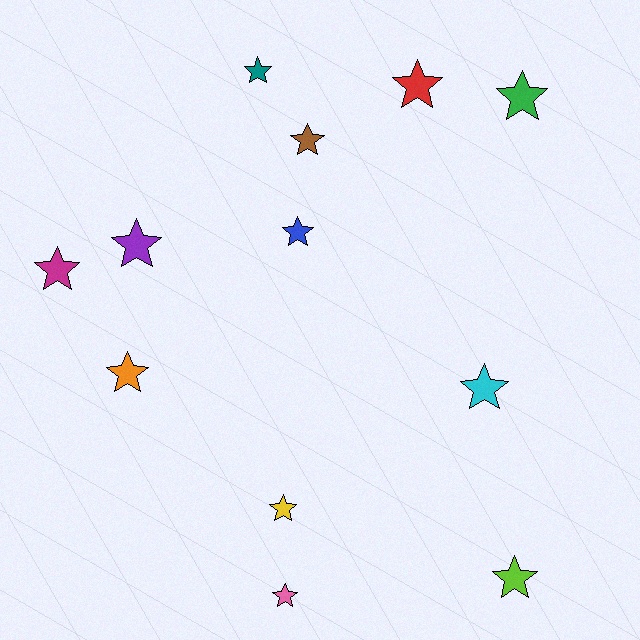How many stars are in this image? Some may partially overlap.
There are 12 stars.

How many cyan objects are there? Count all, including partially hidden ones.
There is 1 cyan object.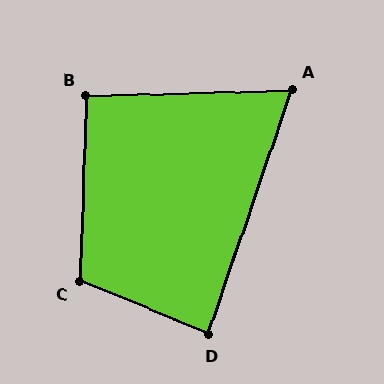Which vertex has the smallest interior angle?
A, at approximately 69 degrees.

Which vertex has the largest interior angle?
C, at approximately 111 degrees.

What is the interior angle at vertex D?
Approximately 86 degrees (approximately right).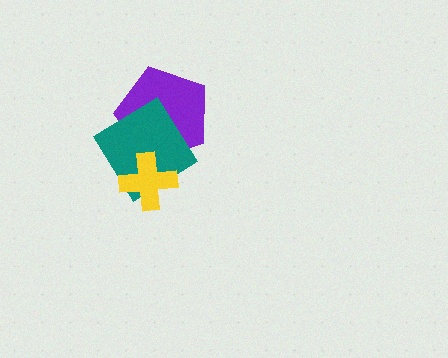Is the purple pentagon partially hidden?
Yes, it is partially covered by another shape.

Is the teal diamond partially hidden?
Yes, it is partially covered by another shape.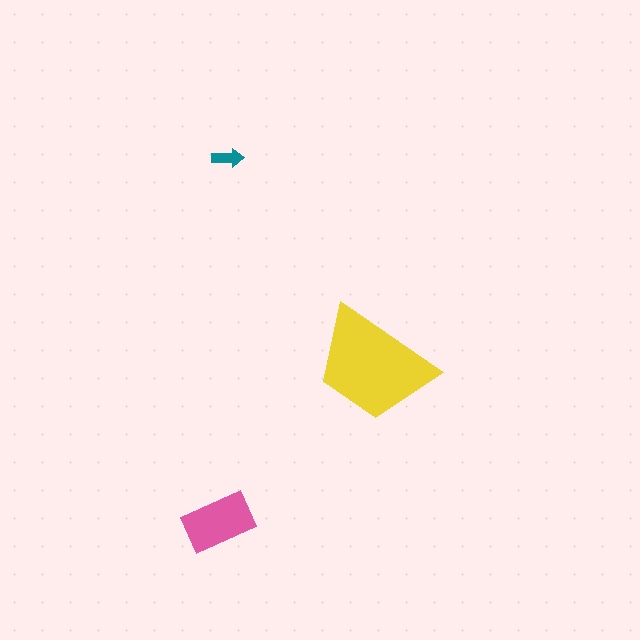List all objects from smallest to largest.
The teal arrow, the pink rectangle, the yellow trapezoid.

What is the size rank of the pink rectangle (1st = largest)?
2nd.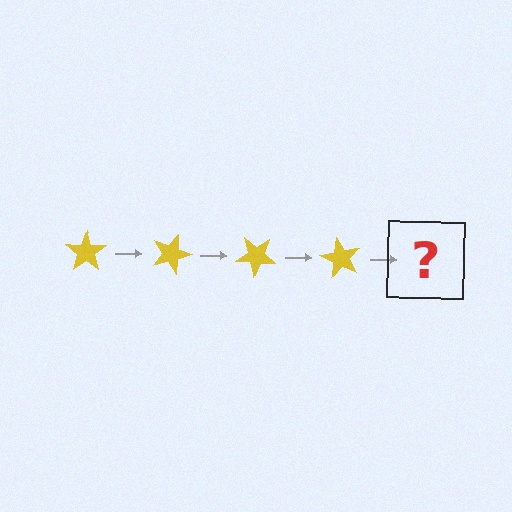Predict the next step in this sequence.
The next step is a yellow star rotated 80 degrees.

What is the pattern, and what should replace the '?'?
The pattern is that the star rotates 20 degrees each step. The '?' should be a yellow star rotated 80 degrees.